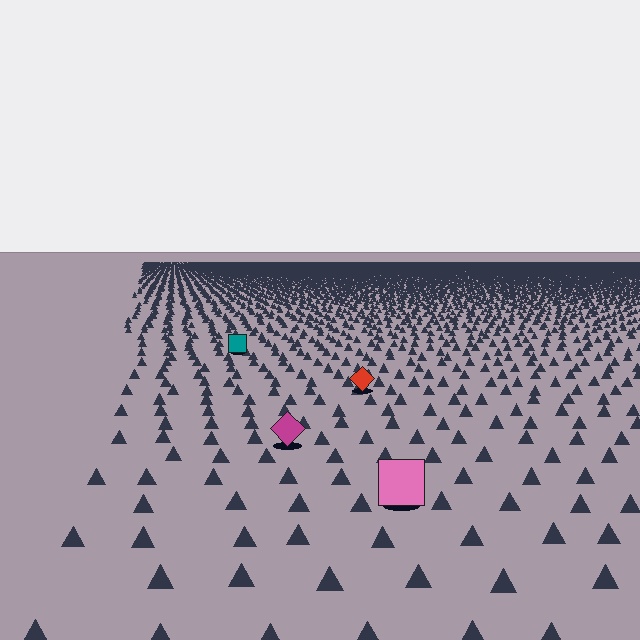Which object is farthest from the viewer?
The teal square is farthest from the viewer. It appears smaller and the ground texture around it is denser.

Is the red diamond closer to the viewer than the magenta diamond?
No. The magenta diamond is closer — you can tell from the texture gradient: the ground texture is coarser near it.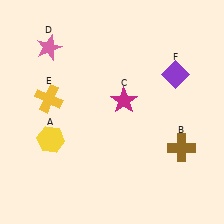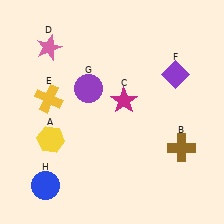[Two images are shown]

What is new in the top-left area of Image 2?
A purple circle (G) was added in the top-left area of Image 2.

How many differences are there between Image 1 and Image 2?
There are 2 differences between the two images.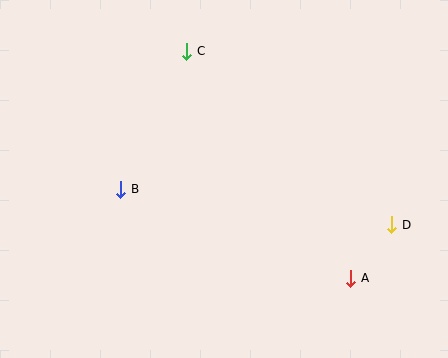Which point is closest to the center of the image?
Point B at (121, 189) is closest to the center.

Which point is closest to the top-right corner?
Point D is closest to the top-right corner.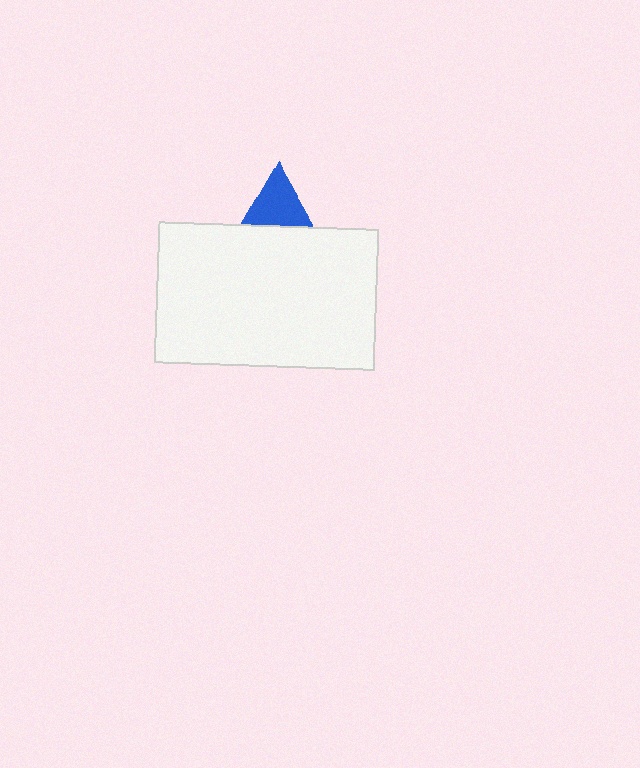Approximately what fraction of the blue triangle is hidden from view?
Roughly 69% of the blue triangle is hidden behind the white rectangle.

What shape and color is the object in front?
The object in front is a white rectangle.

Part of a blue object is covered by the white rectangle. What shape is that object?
It is a triangle.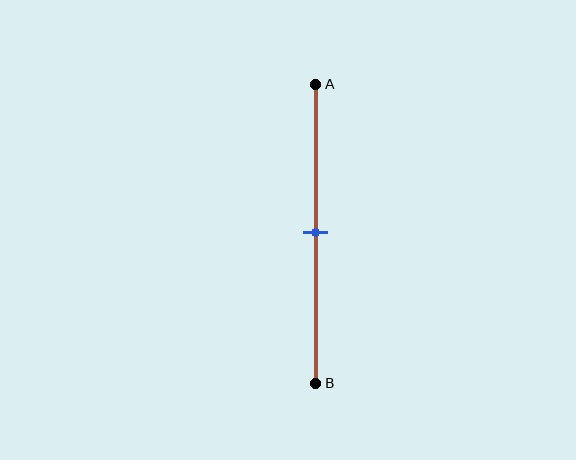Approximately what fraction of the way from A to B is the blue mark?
The blue mark is approximately 50% of the way from A to B.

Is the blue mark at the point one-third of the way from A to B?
No, the mark is at about 50% from A, not at the 33% one-third point.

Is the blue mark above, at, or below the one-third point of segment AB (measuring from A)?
The blue mark is below the one-third point of segment AB.